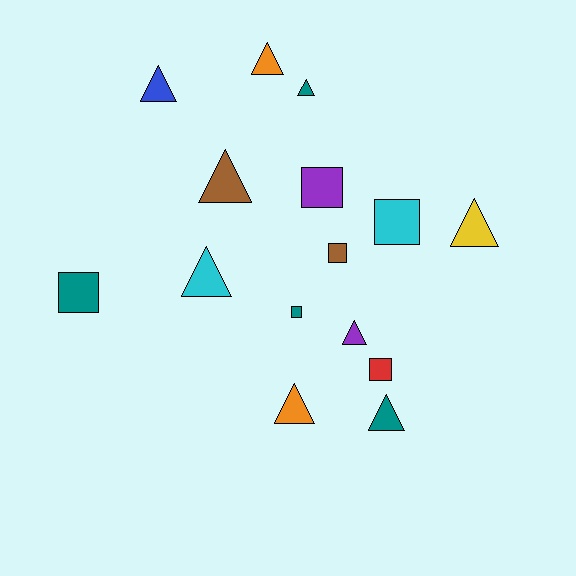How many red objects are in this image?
There is 1 red object.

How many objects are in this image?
There are 15 objects.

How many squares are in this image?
There are 6 squares.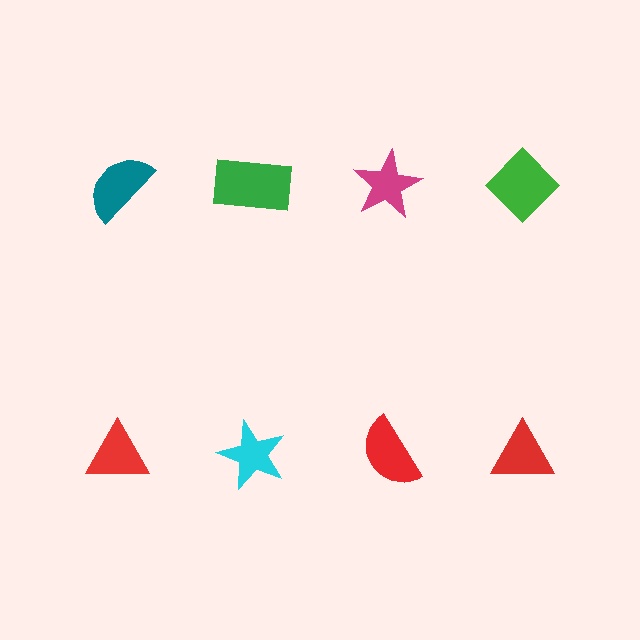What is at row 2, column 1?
A red triangle.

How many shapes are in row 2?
4 shapes.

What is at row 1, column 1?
A teal semicircle.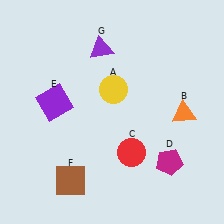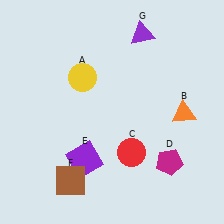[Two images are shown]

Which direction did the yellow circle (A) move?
The yellow circle (A) moved left.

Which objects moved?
The objects that moved are: the yellow circle (A), the purple square (E), the purple triangle (G).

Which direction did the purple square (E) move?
The purple square (E) moved down.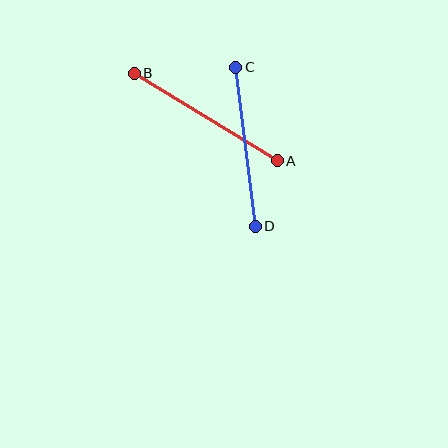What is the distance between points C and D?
The distance is approximately 160 pixels.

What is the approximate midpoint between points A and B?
The midpoint is at approximately (206, 117) pixels.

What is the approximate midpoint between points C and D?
The midpoint is at approximately (245, 147) pixels.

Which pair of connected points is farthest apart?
Points A and B are farthest apart.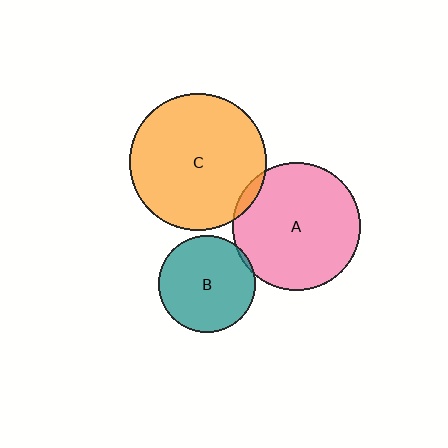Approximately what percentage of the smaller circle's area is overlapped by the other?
Approximately 5%.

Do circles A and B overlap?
Yes.